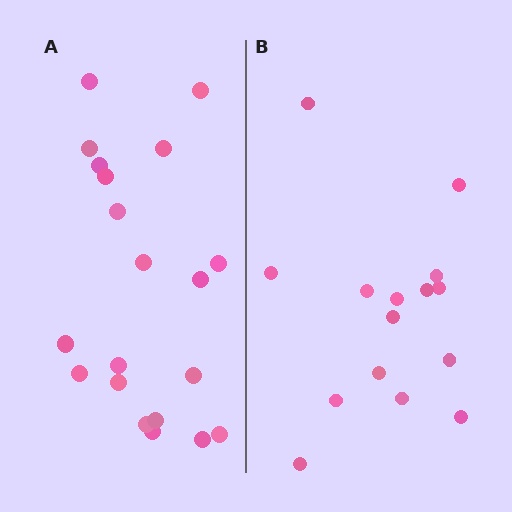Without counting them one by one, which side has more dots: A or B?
Region A (the left region) has more dots.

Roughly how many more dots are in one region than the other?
Region A has about 5 more dots than region B.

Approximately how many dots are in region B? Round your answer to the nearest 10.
About 20 dots. (The exact count is 15, which rounds to 20.)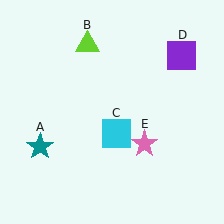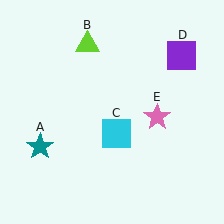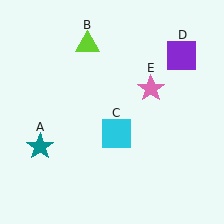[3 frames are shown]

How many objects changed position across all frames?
1 object changed position: pink star (object E).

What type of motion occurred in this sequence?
The pink star (object E) rotated counterclockwise around the center of the scene.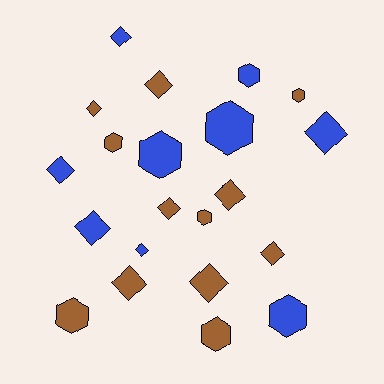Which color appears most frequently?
Brown, with 12 objects.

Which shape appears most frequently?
Diamond, with 12 objects.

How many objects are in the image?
There are 21 objects.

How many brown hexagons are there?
There are 5 brown hexagons.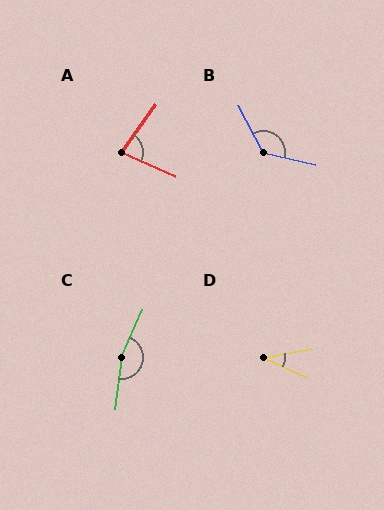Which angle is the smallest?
D, at approximately 35 degrees.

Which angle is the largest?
C, at approximately 162 degrees.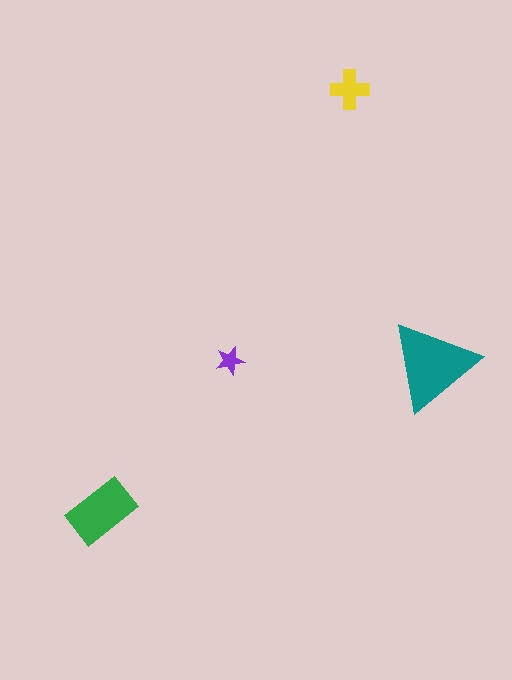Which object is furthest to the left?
The green rectangle is leftmost.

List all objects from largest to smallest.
The teal triangle, the green rectangle, the yellow cross, the purple star.